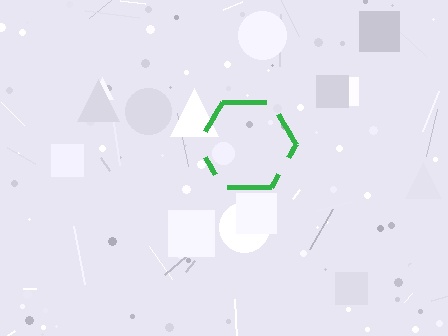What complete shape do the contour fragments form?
The contour fragments form a hexagon.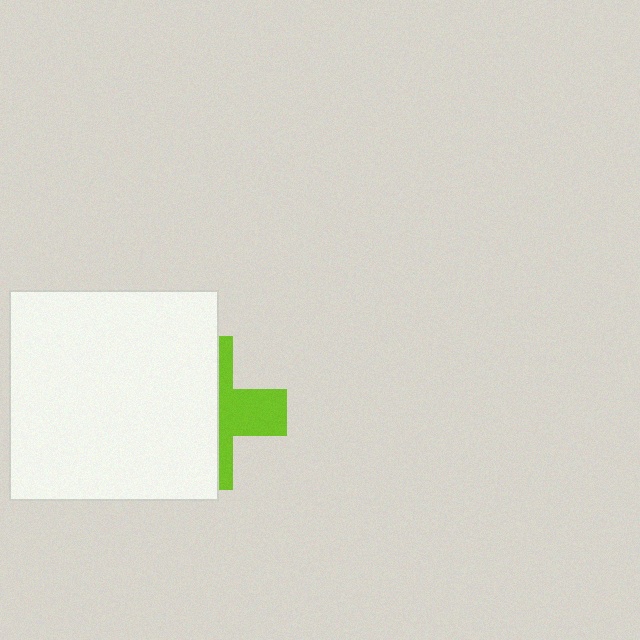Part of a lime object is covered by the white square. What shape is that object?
It is a cross.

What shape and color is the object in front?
The object in front is a white square.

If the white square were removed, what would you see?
You would see the complete lime cross.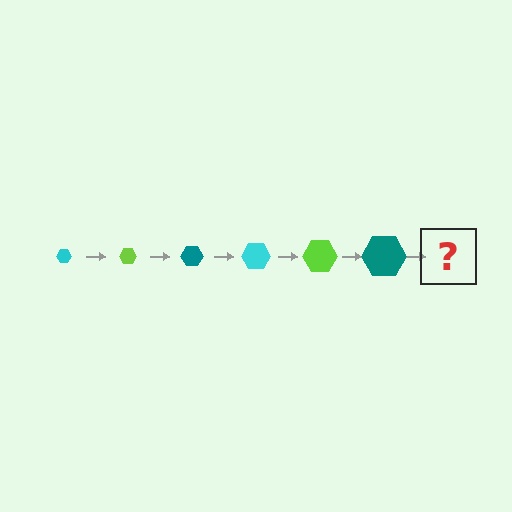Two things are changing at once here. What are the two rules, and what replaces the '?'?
The two rules are that the hexagon grows larger each step and the color cycles through cyan, lime, and teal. The '?' should be a cyan hexagon, larger than the previous one.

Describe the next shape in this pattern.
It should be a cyan hexagon, larger than the previous one.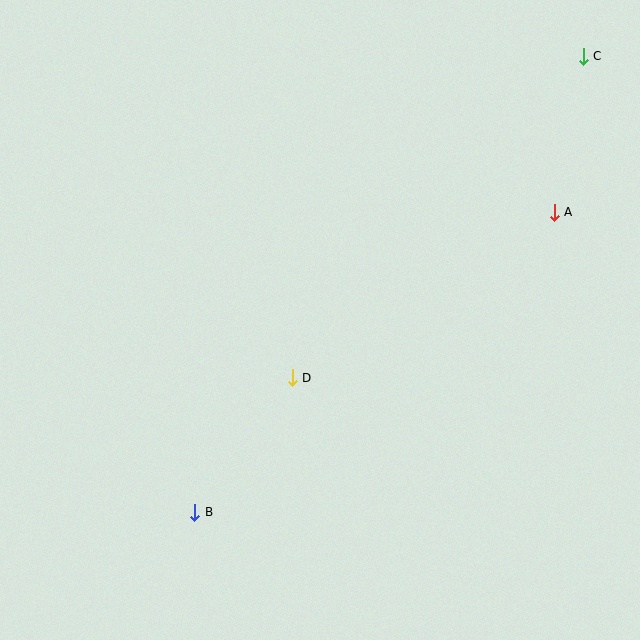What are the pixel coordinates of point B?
Point B is at (195, 512).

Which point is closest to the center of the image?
Point D at (292, 378) is closest to the center.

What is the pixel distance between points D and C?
The distance between D and C is 434 pixels.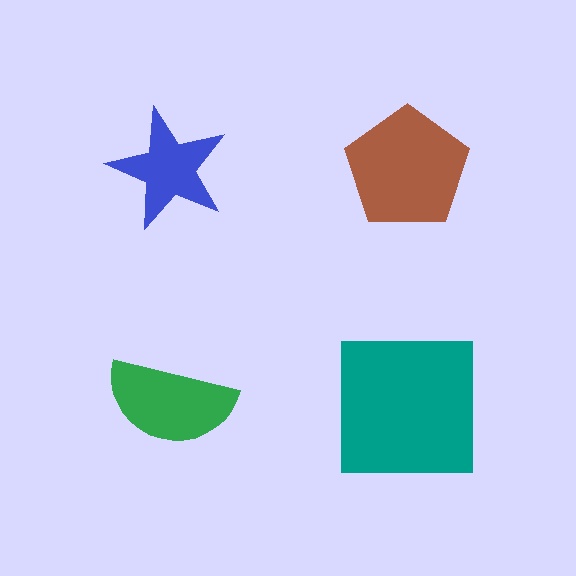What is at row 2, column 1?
A green semicircle.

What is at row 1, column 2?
A brown pentagon.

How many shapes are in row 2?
2 shapes.